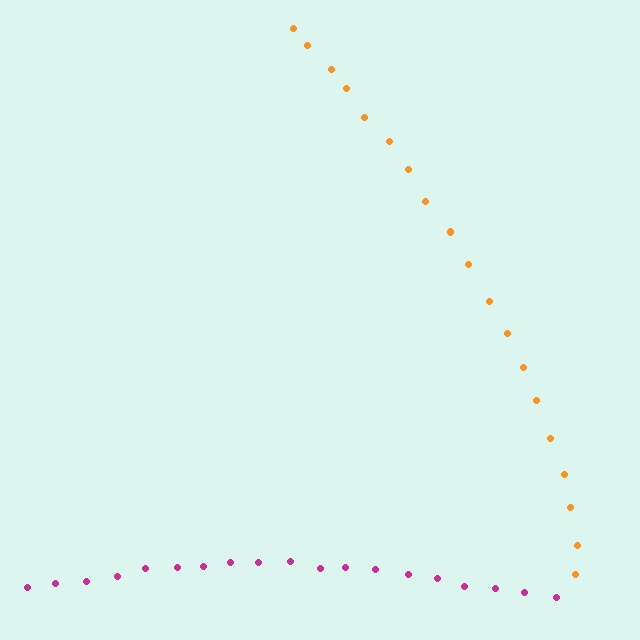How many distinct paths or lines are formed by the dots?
There are 2 distinct paths.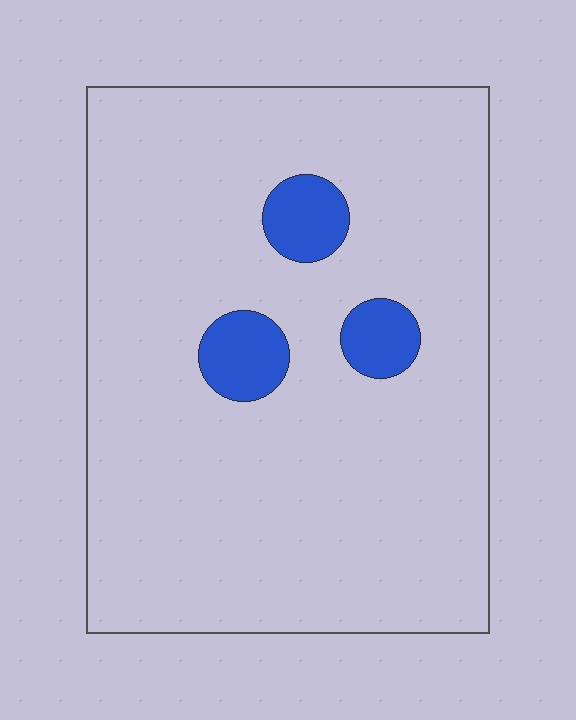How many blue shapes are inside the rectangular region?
3.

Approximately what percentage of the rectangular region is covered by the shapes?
Approximately 10%.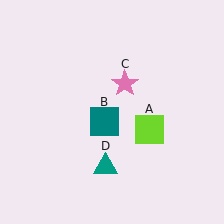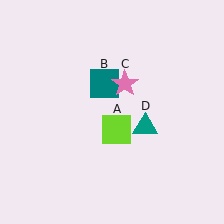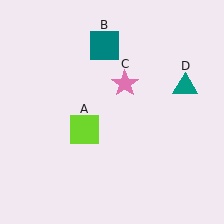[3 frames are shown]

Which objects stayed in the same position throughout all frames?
Pink star (object C) remained stationary.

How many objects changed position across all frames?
3 objects changed position: lime square (object A), teal square (object B), teal triangle (object D).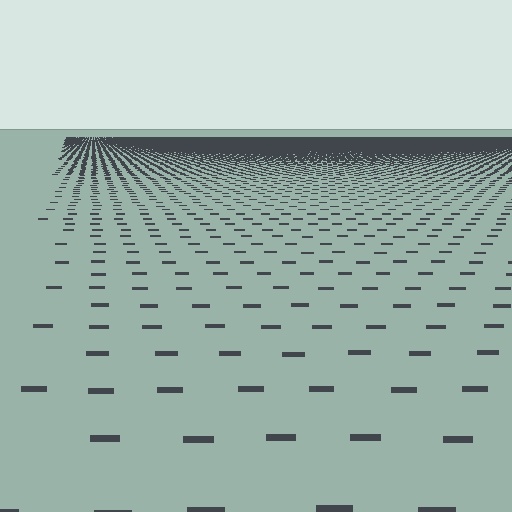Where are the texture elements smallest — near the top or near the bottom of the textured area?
Near the top.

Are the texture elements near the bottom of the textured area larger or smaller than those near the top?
Larger. Near the bottom, elements are closer to the viewer and appear at a bigger on-screen size.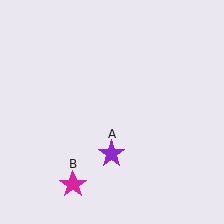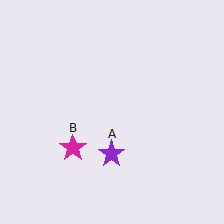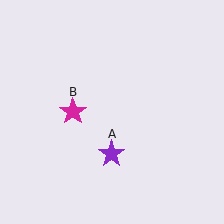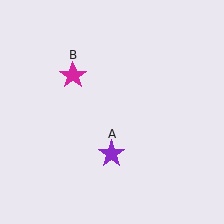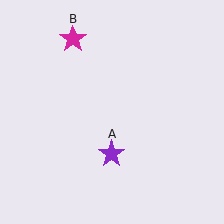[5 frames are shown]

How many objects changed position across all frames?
1 object changed position: magenta star (object B).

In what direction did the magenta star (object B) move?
The magenta star (object B) moved up.